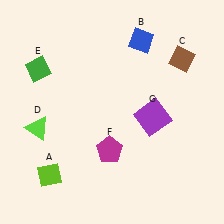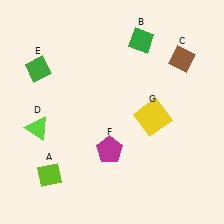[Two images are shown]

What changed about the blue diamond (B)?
In Image 1, B is blue. In Image 2, it changed to green.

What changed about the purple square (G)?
In Image 1, G is purple. In Image 2, it changed to yellow.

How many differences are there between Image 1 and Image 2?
There are 2 differences between the two images.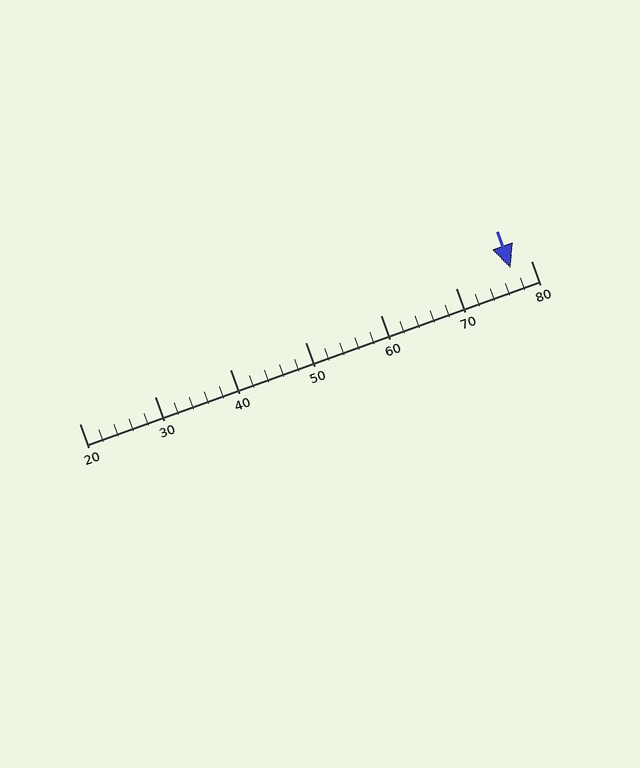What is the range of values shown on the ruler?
The ruler shows values from 20 to 80.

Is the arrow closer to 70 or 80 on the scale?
The arrow is closer to 80.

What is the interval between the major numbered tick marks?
The major tick marks are spaced 10 units apart.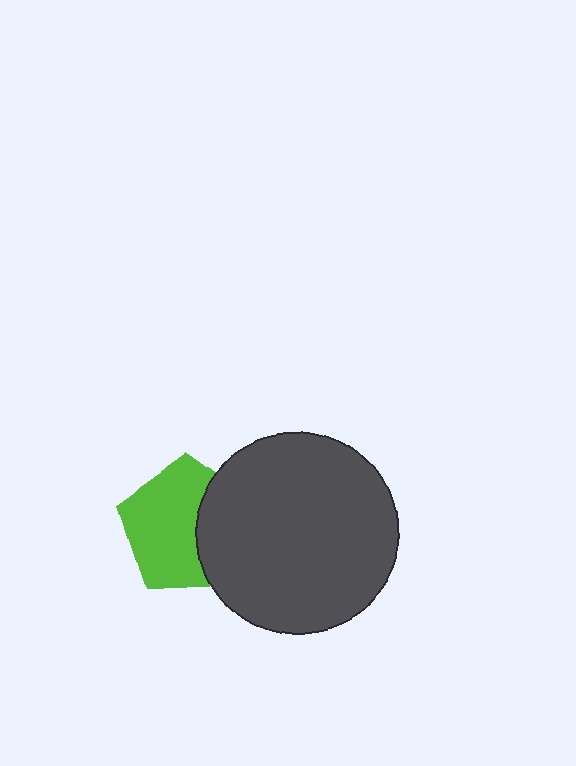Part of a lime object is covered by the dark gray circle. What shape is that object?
It is a pentagon.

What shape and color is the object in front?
The object in front is a dark gray circle.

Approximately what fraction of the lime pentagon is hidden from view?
Roughly 37% of the lime pentagon is hidden behind the dark gray circle.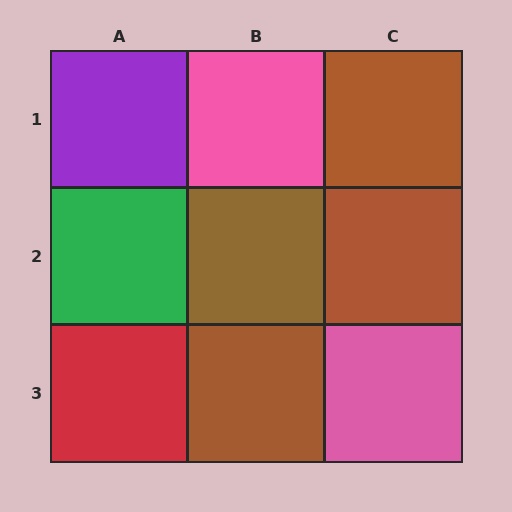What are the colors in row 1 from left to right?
Purple, pink, brown.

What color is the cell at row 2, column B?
Brown.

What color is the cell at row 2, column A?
Green.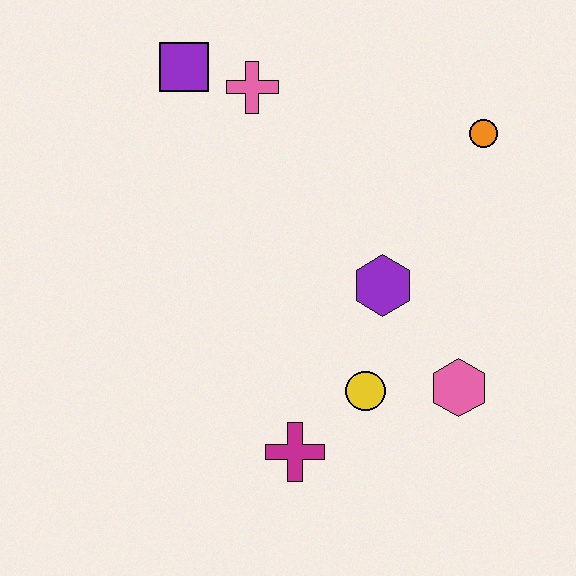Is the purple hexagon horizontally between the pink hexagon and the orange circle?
No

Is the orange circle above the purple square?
No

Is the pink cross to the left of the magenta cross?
Yes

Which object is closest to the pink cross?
The purple square is closest to the pink cross.